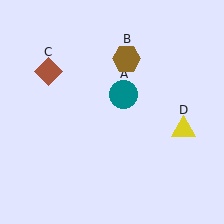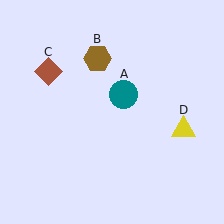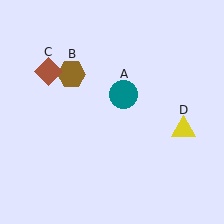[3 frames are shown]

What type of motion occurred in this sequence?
The brown hexagon (object B) rotated counterclockwise around the center of the scene.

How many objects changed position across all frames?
1 object changed position: brown hexagon (object B).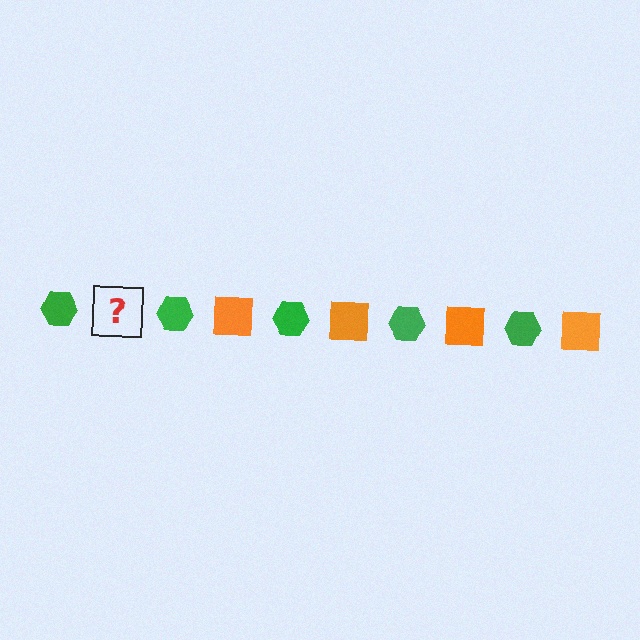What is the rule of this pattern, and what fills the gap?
The rule is that the pattern alternates between green hexagon and orange square. The gap should be filled with an orange square.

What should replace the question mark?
The question mark should be replaced with an orange square.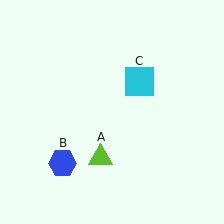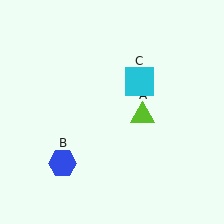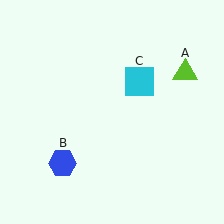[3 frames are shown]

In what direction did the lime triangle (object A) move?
The lime triangle (object A) moved up and to the right.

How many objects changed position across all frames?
1 object changed position: lime triangle (object A).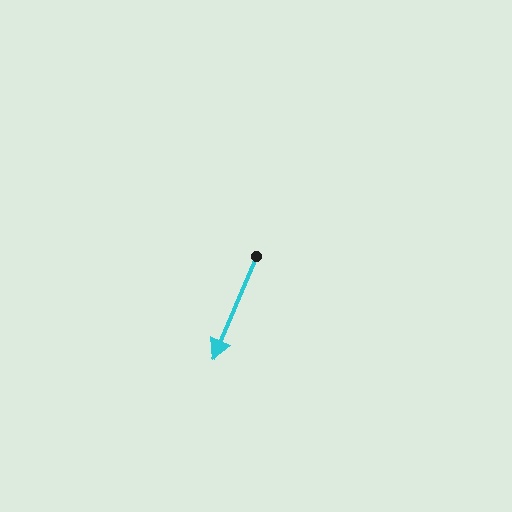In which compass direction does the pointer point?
Southwest.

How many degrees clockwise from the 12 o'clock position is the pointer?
Approximately 203 degrees.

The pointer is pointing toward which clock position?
Roughly 7 o'clock.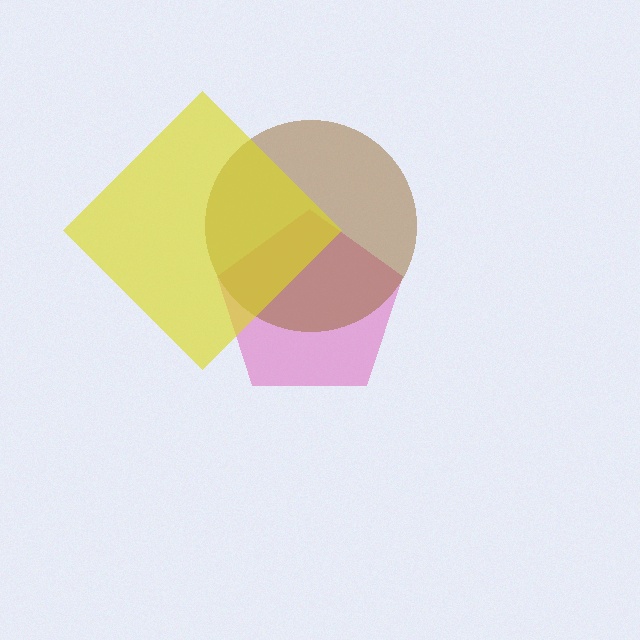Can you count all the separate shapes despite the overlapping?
Yes, there are 3 separate shapes.